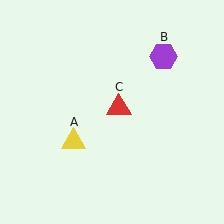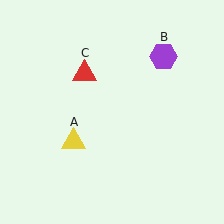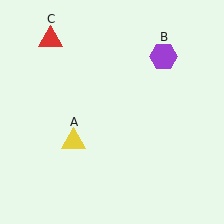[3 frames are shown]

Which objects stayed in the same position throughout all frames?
Yellow triangle (object A) and purple hexagon (object B) remained stationary.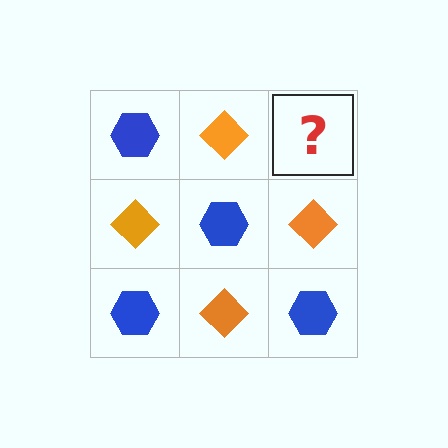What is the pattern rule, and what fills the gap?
The rule is that it alternates blue hexagon and orange diamond in a checkerboard pattern. The gap should be filled with a blue hexagon.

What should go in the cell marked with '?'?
The missing cell should contain a blue hexagon.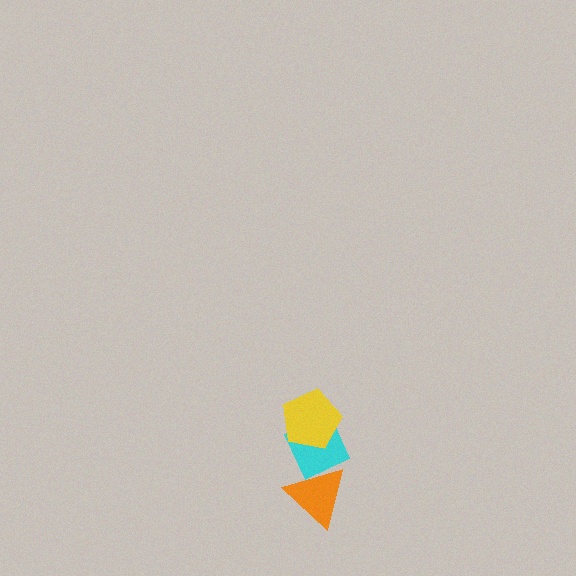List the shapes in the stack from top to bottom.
From top to bottom: the yellow pentagon, the cyan diamond, the orange triangle.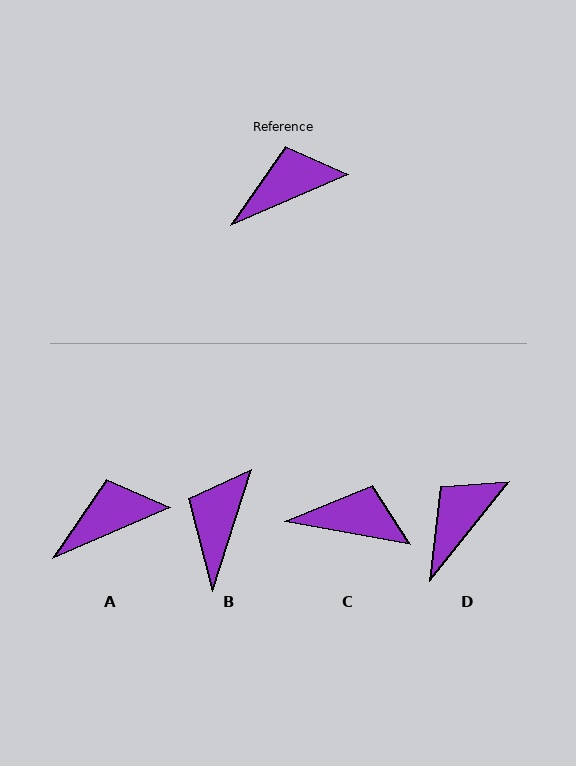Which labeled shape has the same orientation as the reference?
A.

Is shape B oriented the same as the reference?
No, it is off by about 49 degrees.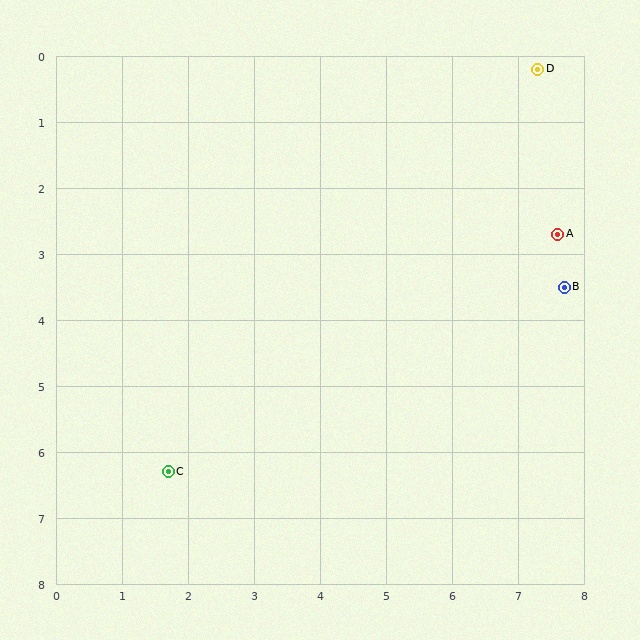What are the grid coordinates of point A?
Point A is at approximately (7.6, 2.7).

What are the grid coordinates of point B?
Point B is at approximately (7.7, 3.5).